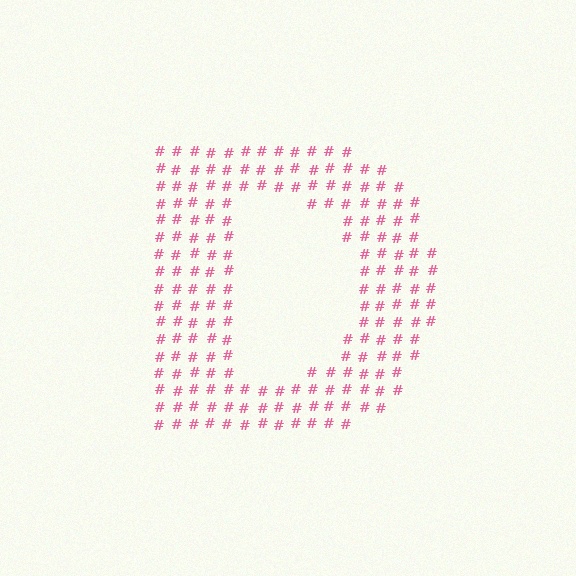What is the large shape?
The large shape is the letter D.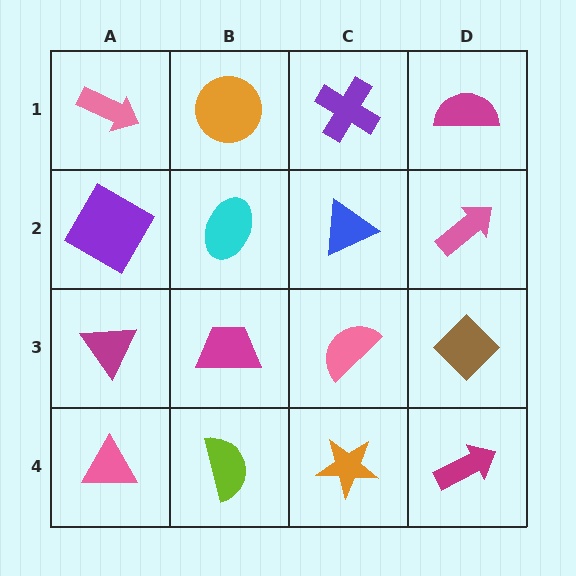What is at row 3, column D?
A brown diamond.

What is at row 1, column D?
A magenta semicircle.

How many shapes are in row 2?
4 shapes.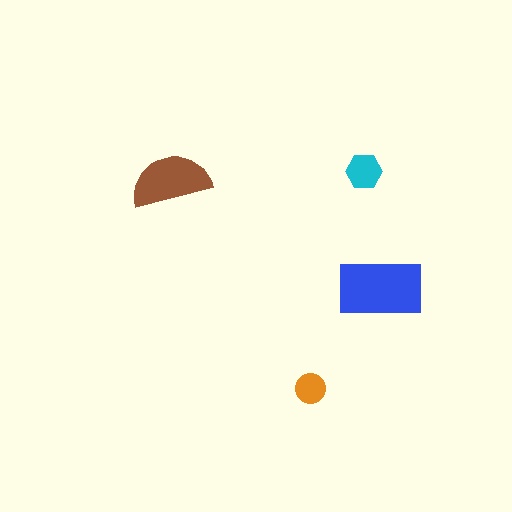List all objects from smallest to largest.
The orange circle, the cyan hexagon, the brown semicircle, the blue rectangle.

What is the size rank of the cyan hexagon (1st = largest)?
3rd.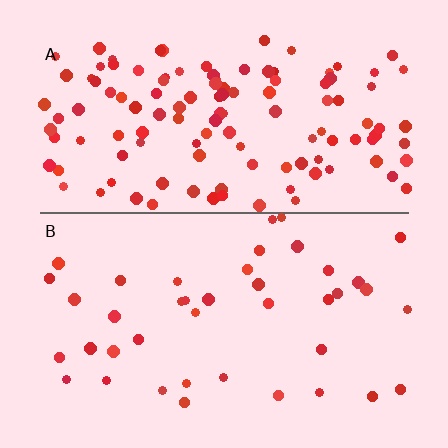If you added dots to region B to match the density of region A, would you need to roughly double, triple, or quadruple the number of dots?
Approximately triple.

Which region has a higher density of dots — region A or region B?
A (the top).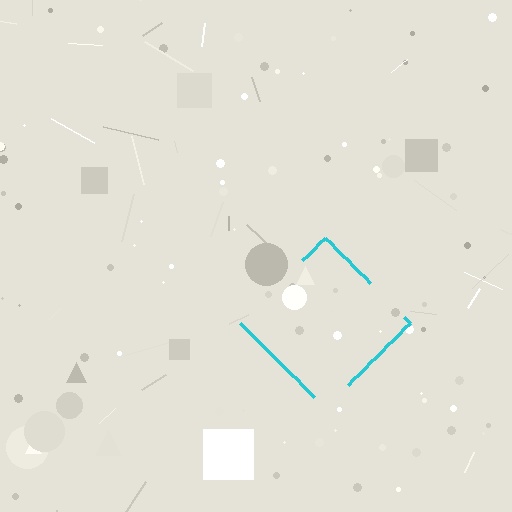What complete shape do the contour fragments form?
The contour fragments form a diamond.